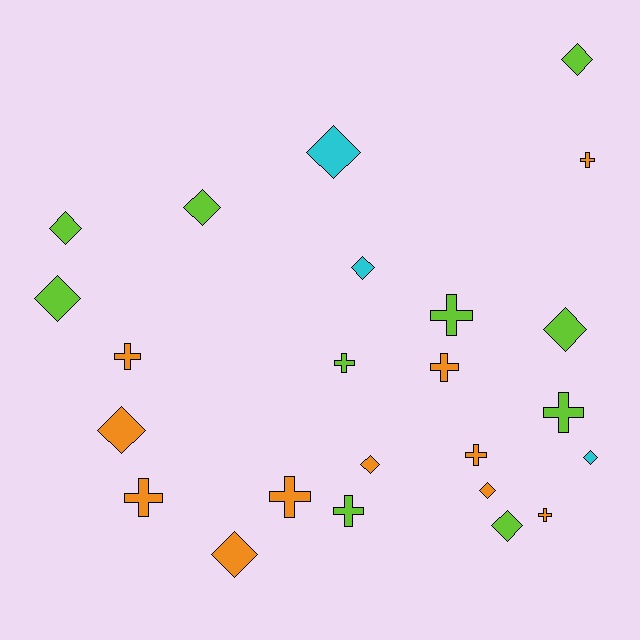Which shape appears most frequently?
Diamond, with 13 objects.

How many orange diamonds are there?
There are 4 orange diamonds.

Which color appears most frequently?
Orange, with 11 objects.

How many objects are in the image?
There are 24 objects.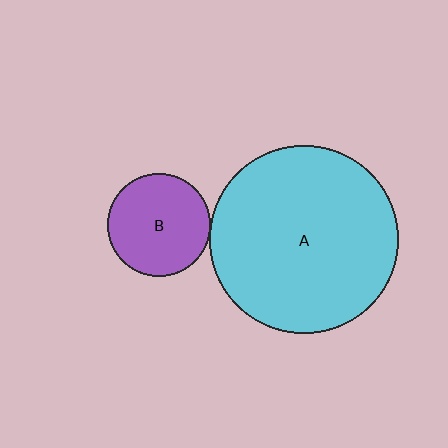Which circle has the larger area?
Circle A (cyan).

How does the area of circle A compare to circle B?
Approximately 3.3 times.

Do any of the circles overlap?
No, none of the circles overlap.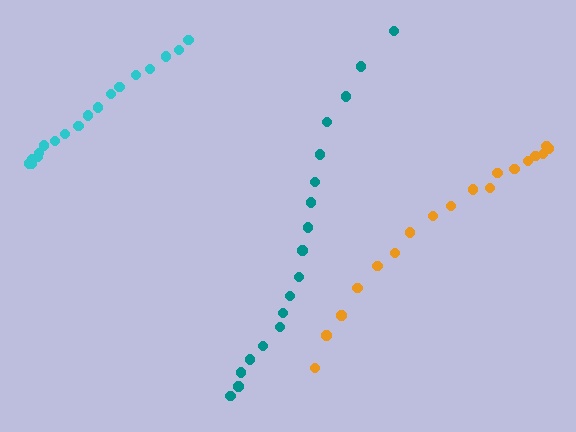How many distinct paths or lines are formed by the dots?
There are 3 distinct paths.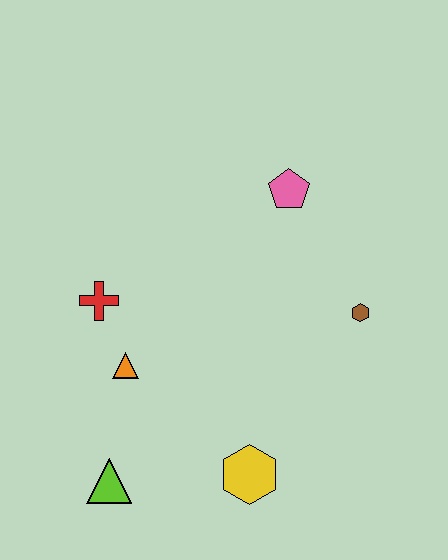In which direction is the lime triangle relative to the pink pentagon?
The lime triangle is below the pink pentagon.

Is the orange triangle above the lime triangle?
Yes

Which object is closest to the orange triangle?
The red cross is closest to the orange triangle.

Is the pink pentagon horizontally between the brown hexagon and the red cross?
Yes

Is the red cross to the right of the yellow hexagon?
No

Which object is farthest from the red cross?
The brown hexagon is farthest from the red cross.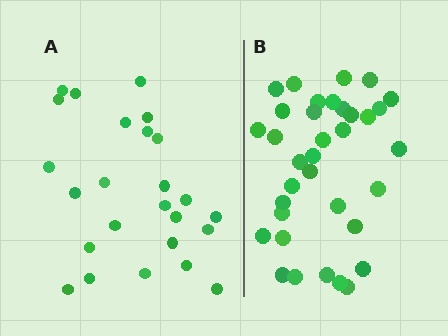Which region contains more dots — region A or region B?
Region B (the right region) has more dots.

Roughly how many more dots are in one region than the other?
Region B has roughly 10 or so more dots than region A.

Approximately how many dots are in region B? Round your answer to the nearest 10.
About 40 dots. (The exact count is 35, which rounds to 40.)